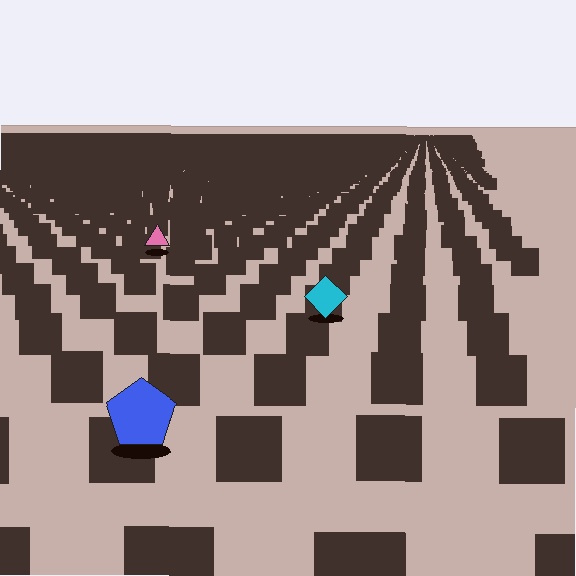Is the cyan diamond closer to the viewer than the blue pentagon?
No. The blue pentagon is closer — you can tell from the texture gradient: the ground texture is coarser near it.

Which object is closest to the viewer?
The blue pentagon is closest. The texture marks near it are larger and more spread out.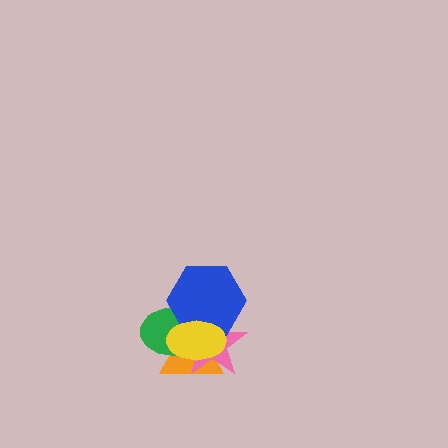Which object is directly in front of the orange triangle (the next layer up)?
The pink star is directly in front of the orange triangle.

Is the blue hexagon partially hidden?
Yes, it is partially covered by another shape.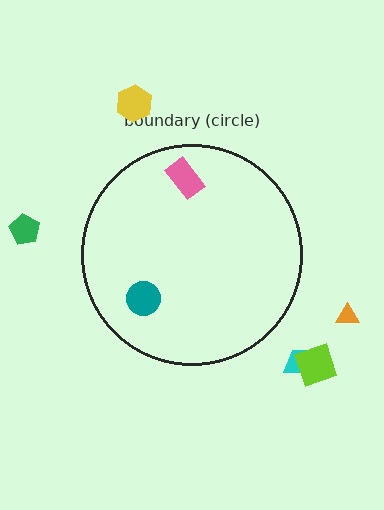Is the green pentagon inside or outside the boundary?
Outside.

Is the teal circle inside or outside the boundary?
Inside.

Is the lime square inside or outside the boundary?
Outside.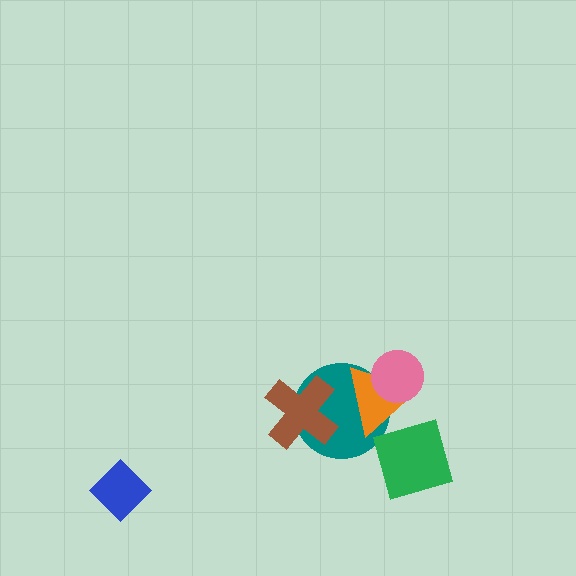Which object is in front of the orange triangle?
The pink circle is in front of the orange triangle.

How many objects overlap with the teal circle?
3 objects overlap with the teal circle.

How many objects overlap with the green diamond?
1 object overlaps with the green diamond.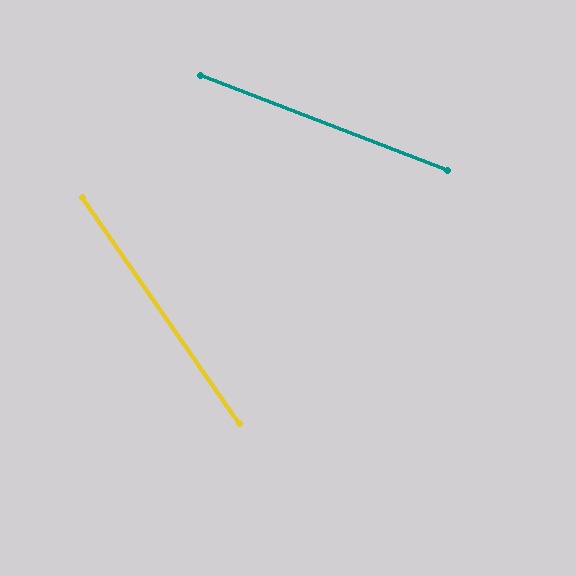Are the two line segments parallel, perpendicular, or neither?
Neither parallel nor perpendicular — they differ by about 34°.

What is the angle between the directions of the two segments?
Approximately 34 degrees.